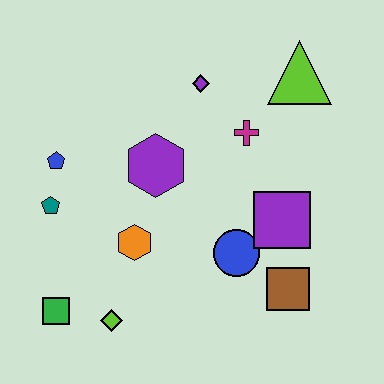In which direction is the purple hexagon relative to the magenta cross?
The purple hexagon is to the left of the magenta cross.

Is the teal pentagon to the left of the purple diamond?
Yes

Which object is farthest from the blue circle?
The blue pentagon is farthest from the blue circle.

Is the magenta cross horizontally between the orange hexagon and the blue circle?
No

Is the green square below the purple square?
Yes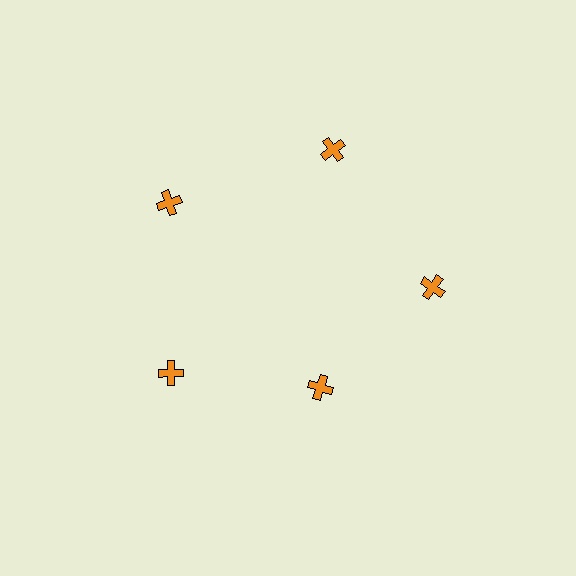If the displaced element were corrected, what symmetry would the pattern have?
It would have 5-fold rotational symmetry — the pattern would map onto itself every 72 degrees.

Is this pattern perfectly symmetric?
No. The 5 orange crosses are arranged in a ring, but one element near the 5 o'clock position is pulled inward toward the center, breaking the 5-fold rotational symmetry.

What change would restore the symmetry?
The symmetry would be restored by moving it outward, back onto the ring so that all 5 crosses sit at equal angles and equal distance from the center.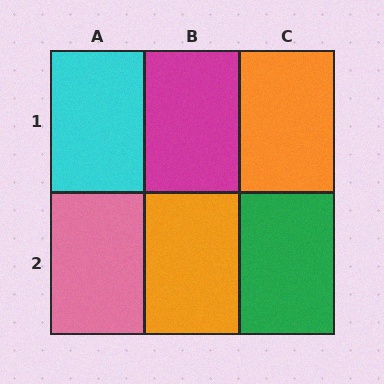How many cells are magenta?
1 cell is magenta.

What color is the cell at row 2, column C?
Green.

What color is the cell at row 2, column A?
Pink.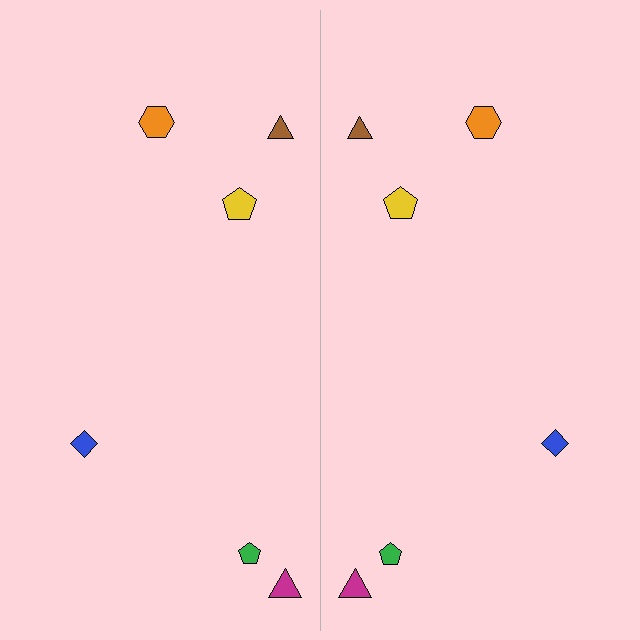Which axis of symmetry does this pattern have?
The pattern has a vertical axis of symmetry running through the center of the image.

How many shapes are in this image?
There are 12 shapes in this image.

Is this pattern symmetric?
Yes, this pattern has bilateral (reflection) symmetry.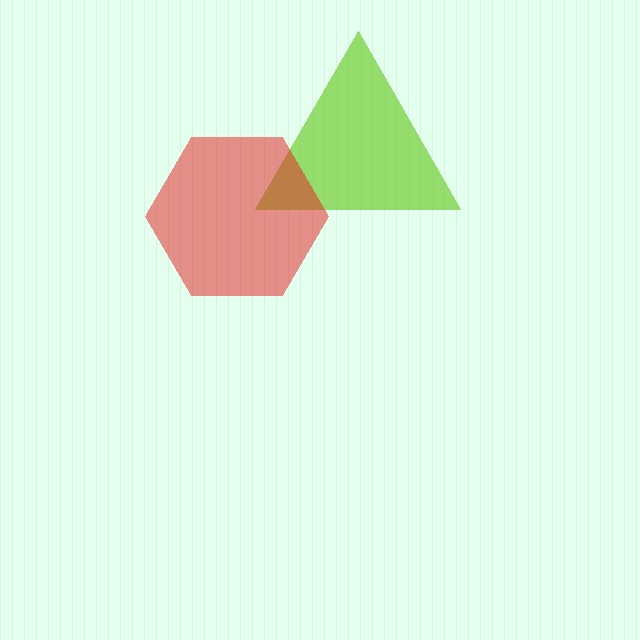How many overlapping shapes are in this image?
There are 2 overlapping shapes in the image.